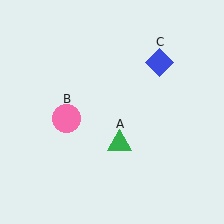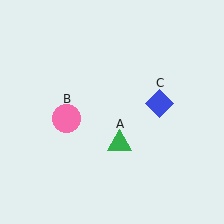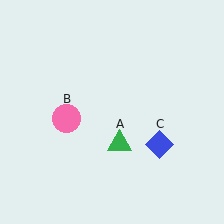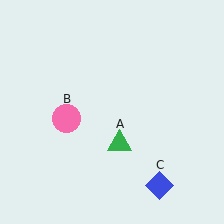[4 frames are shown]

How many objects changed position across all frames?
1 object changed position: blue diamond (object C).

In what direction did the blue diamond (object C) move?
The blue diamond (object C) moved down.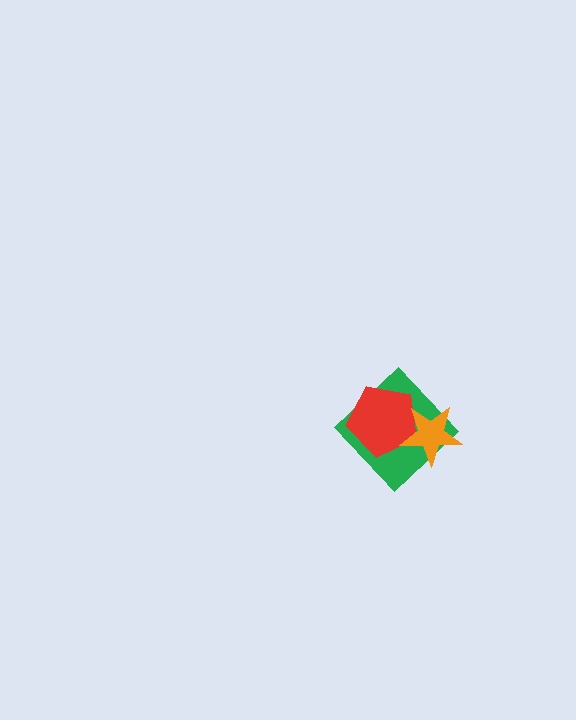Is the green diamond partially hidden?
Yes, it is partially covered by another shape.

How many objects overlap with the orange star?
2 objects overlap with the orange star.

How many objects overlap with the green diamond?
2 objects overlap with the green diamond.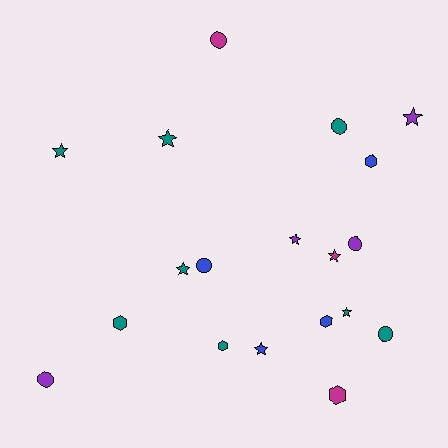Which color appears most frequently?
Teal, with 8 objects.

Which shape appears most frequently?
Star, with 8 objects.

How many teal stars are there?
There are 4 teal stars.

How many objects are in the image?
There are 19 objects.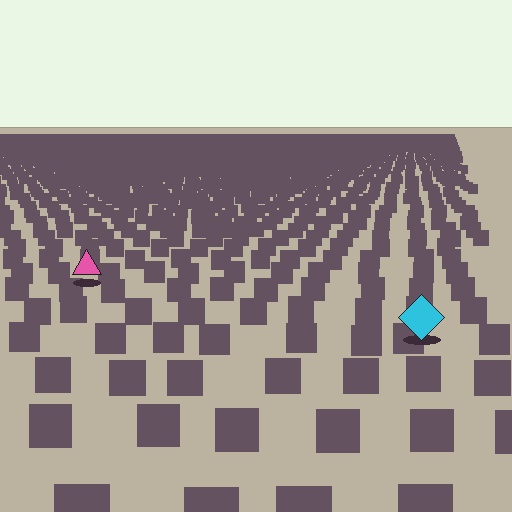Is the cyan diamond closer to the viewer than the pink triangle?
Yes. The cyan diamond is closer — you can tell from the texture gradient: the ground texture is coarser near it.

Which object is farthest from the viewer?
The pink triangle is farthest from the viewer. It appears smaller and the ground texture around it is denser.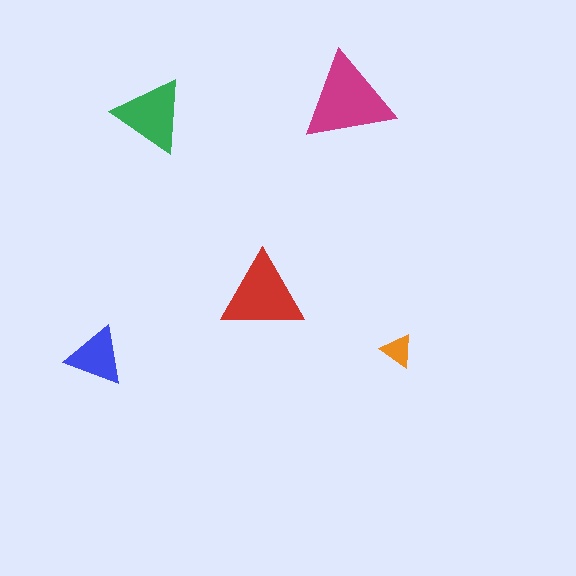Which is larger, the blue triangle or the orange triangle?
The blue one.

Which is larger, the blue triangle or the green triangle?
The green one.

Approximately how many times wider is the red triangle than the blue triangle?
About 1.5 times wider.